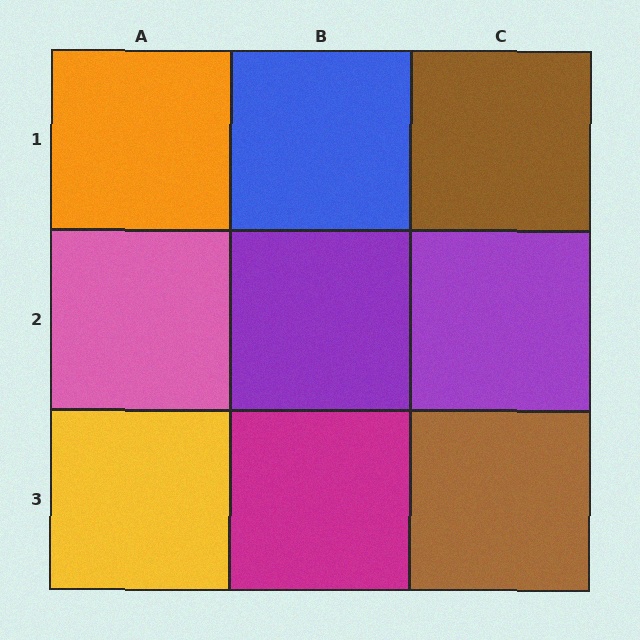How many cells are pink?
1 cell is pink.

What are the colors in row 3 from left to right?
Yellow, magenta, brown.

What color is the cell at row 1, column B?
Blue.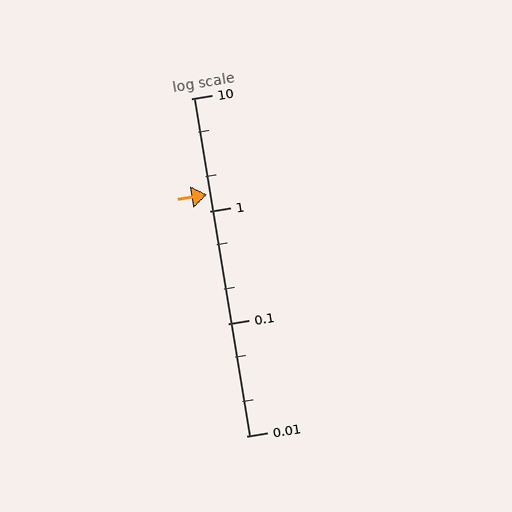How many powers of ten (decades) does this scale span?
The scale spans 3 decades, from 0.01 to 10.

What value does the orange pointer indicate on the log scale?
The pointer indicates approximately 1.4.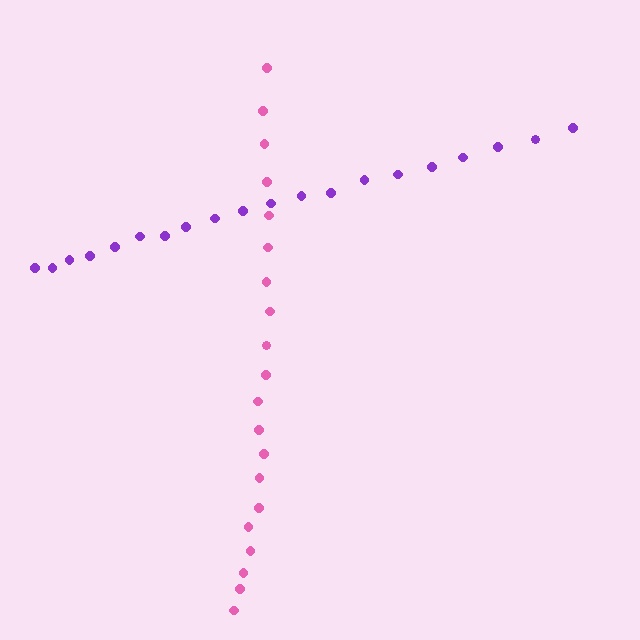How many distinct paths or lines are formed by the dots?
There are 2 distinct paths.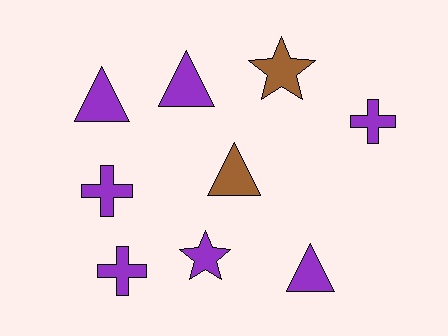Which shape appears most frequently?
Triangle, with 4 objects.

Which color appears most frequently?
Purple, with 7 objects.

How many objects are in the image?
There are 9 objects.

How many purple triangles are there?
There are 3 purple triangles.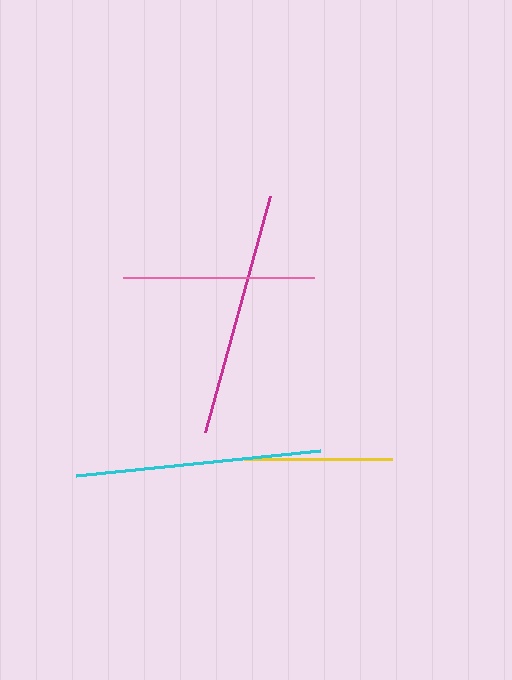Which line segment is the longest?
The cyan line is the longest at approximately 246 pixels.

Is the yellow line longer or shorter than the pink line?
The pink line is longer than the yellow line.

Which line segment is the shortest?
The yellow line is the shortest at approximately 148 pixels.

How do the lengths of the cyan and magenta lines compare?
The cyan and magenta lines are approximately the same length.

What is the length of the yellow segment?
The yellow segment is approximately 148 pixels long.